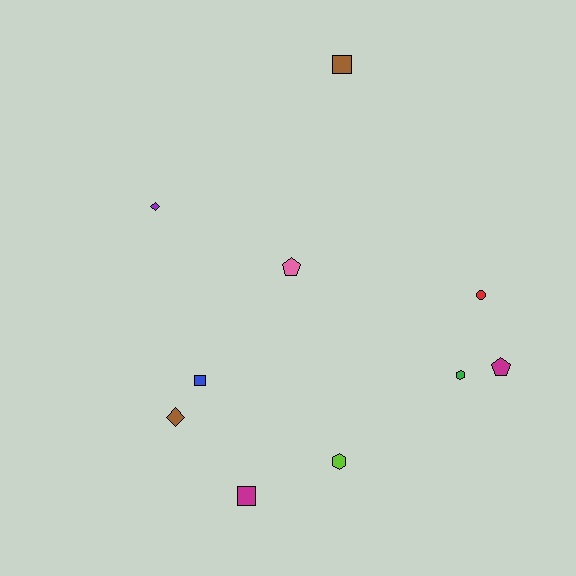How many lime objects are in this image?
There is 1 lime object.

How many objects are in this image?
There are 10 objects.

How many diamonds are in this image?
There are 2 diamonds.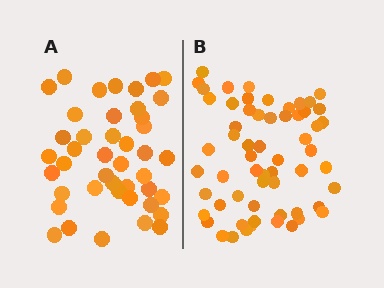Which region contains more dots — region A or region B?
Region B (the right region) has more dots.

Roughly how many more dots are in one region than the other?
Region B has approximately 15 more dots than region A.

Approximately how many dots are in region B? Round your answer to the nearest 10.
About 60 dots.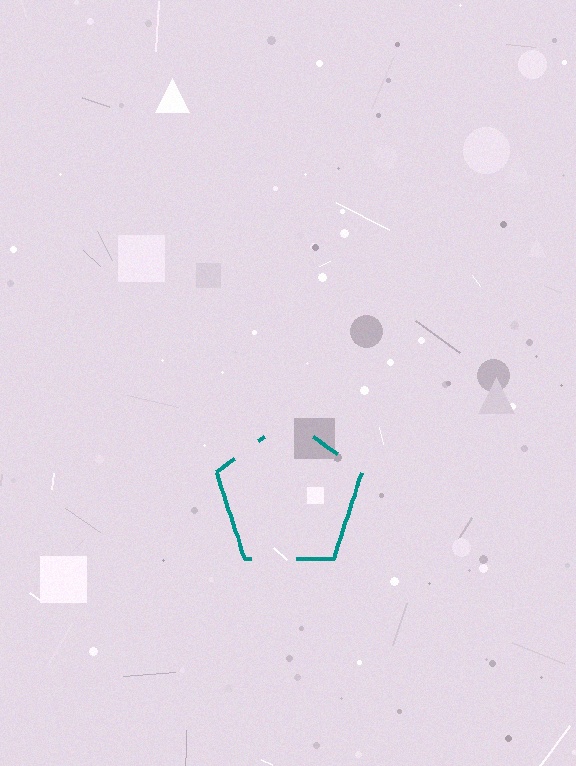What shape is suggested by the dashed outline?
The dashed outline suggests a pentagon.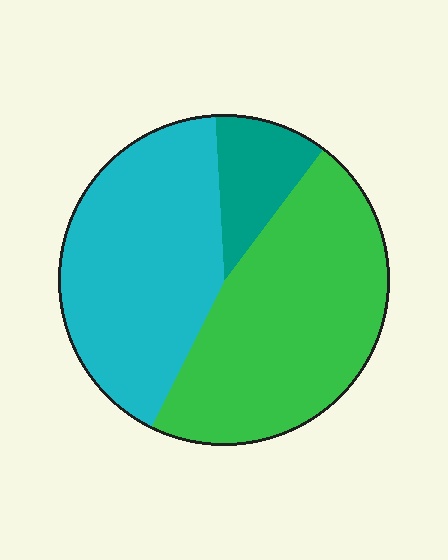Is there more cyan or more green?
Green.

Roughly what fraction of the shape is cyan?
Cyan covers about 40% of the shape.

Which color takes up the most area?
Green, at roughly 45%.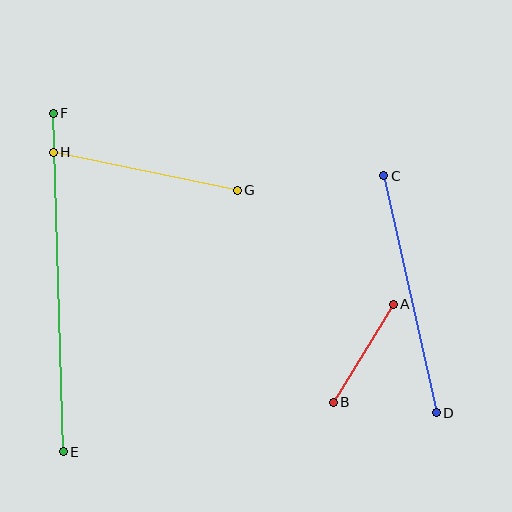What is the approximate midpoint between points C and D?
The midpoint is at approximately (410, 294) pixels.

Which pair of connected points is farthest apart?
Points E and F are farthest apart.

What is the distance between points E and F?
The distance is approximately 339 pixels.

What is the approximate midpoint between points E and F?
The midpoint is at approximately (58, 283) pixels.